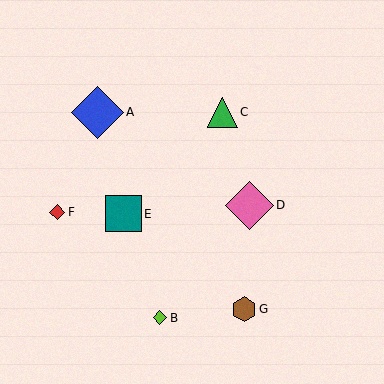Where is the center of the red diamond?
The center of the red diamond is at (57, 212).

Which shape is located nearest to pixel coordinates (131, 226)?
The teal square (labeled E) at (123, 214) is nearest to that location.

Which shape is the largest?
The blue diamond (labeled A) is the largest.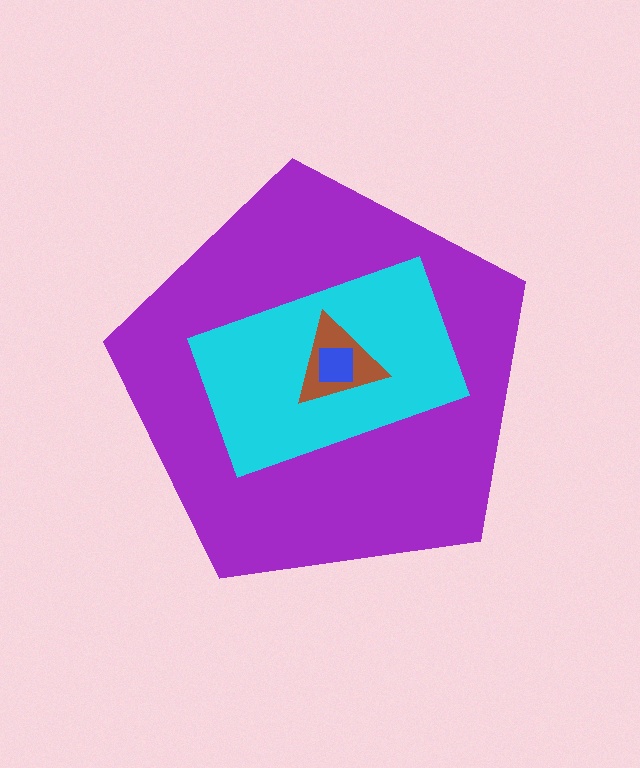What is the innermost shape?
The blue square.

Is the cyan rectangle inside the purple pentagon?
Yes.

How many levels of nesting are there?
4.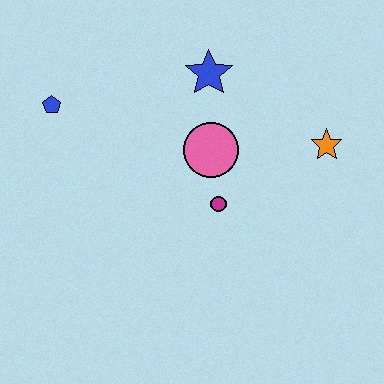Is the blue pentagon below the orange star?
No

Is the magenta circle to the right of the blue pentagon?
Yes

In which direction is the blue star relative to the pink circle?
The blue star is above the pink circle.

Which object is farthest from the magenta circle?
The blue pentagon is farthest from the magenta circle.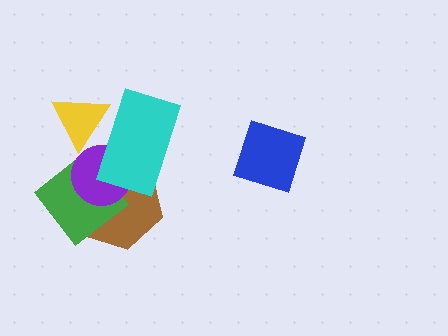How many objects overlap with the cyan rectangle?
3 objects overlap with the cyan rectangle.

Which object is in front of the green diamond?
The purple circle is in front of the green diamond.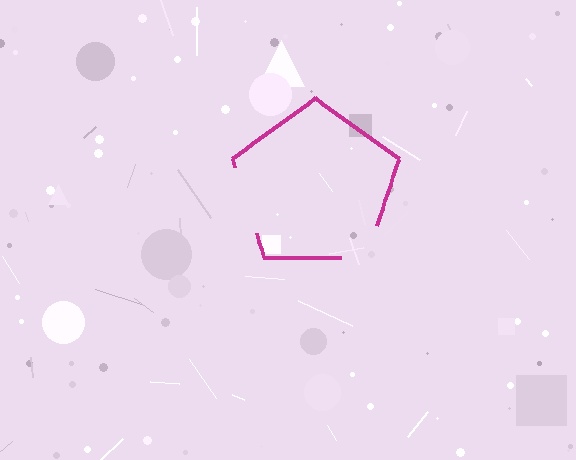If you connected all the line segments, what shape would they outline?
They would outline a pentagon.